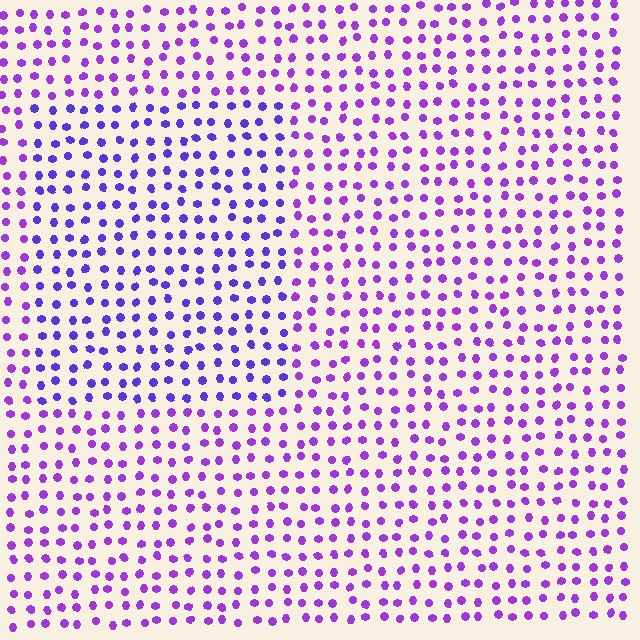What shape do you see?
I see a rectangle.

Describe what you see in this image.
The image is filled with small purple elements in a uniform arrangement. A rectangle-shaped region is visible where the elements are tinted to a slightly different hue, forming a subtle color boundary.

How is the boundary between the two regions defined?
The boundary is defined purely by a slight shift in hue (about 28 degrees). Spacing, size, and orientation are identical on both sides.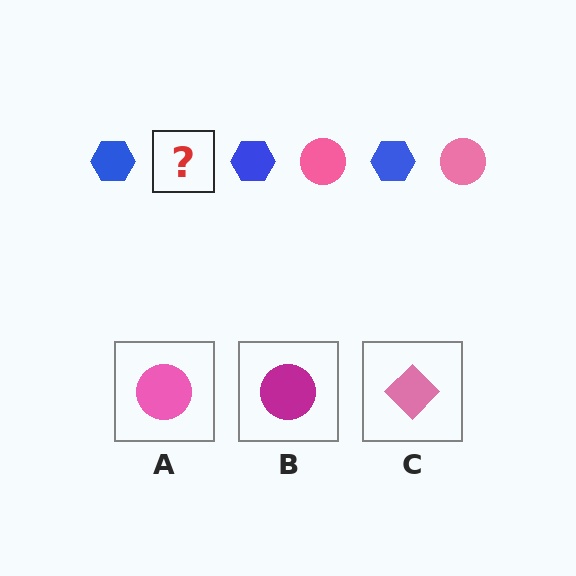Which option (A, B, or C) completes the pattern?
A.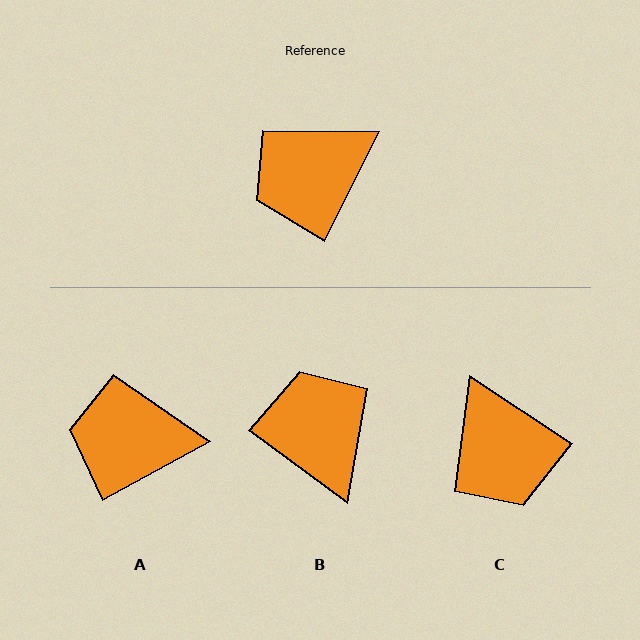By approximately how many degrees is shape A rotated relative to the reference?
Approximately 34 degrees clockwise.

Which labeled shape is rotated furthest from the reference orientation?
B, about 100 degrees away.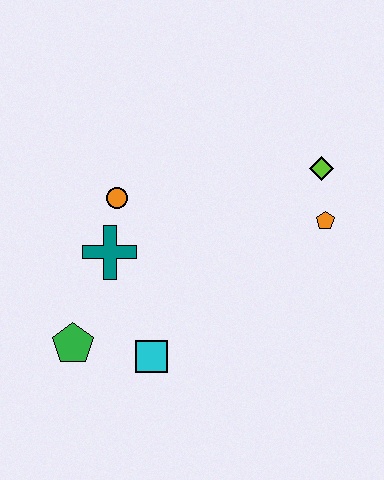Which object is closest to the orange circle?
The teal cross is closest to the orange circle.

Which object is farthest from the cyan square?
The lime diamond is farthest from the cyan square.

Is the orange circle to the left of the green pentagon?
No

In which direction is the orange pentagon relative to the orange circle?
The orange pentagon is to the right of the orange circle.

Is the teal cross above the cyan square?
Yes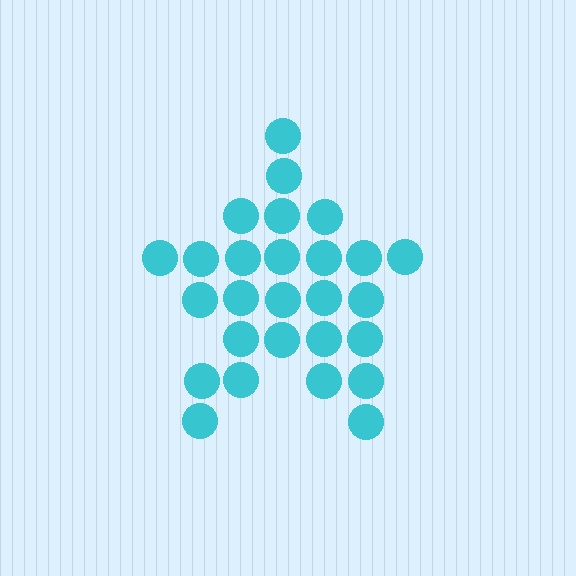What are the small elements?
The small elements are circles.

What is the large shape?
The large shape is a star.